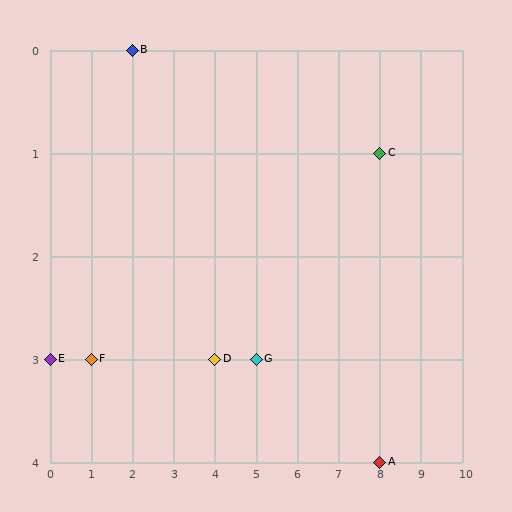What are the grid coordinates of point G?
Point G is at grid coordinates (5, 3).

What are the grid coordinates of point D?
Point D is at grid coordinates (4, 3).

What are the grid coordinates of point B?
Point B is at grid coordinates (2, 0).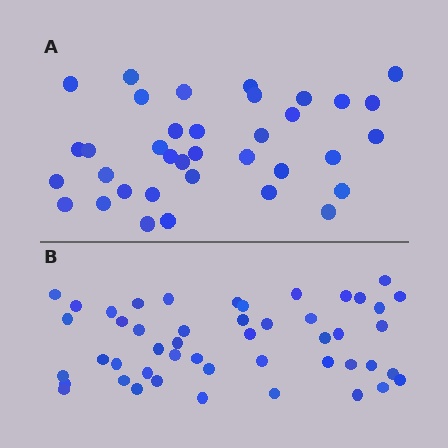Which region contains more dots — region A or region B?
Region B (the bottom region) has more dots.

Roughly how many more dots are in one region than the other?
Region B has roughly 12 or so more dots than region A.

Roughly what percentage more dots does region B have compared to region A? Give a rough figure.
About 35% more.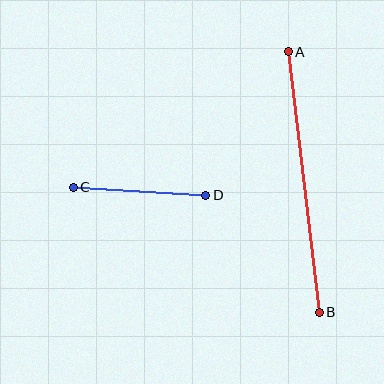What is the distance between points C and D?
The distance is approximately 132 pixels.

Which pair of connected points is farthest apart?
Points A and B are farthest apart.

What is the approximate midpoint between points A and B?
The midpoint is at approximately (304, 182) pixels.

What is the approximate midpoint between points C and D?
The midpoint is at approximately (140, 191) pixels.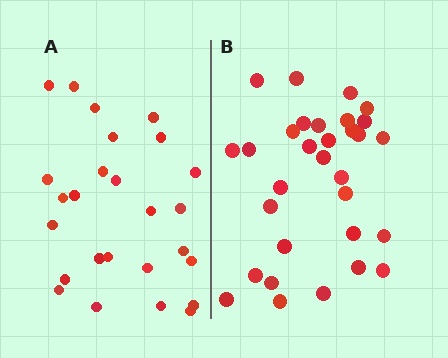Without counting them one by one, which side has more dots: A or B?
Region B (the right region) has more dots.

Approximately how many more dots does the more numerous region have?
Region B has about 5 more dots than region A.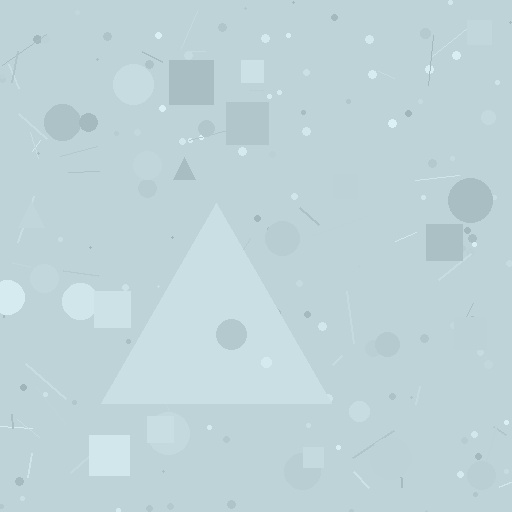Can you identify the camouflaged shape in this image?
The camouflaged shape is a triangle.